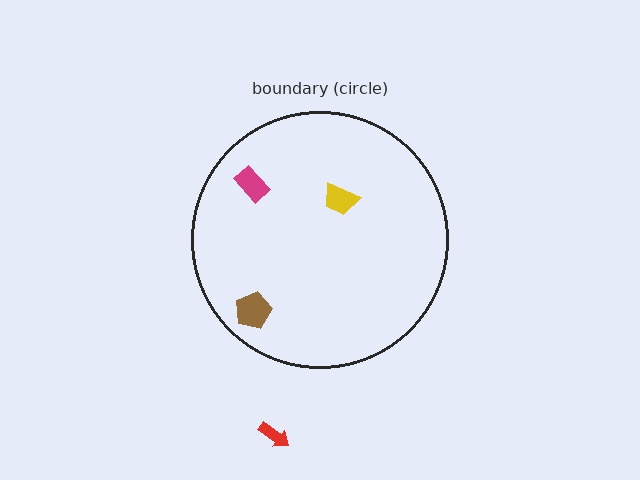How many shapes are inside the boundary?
3 inside, 1 outside.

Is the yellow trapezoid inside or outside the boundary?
Inside.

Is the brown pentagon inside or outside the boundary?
Inside.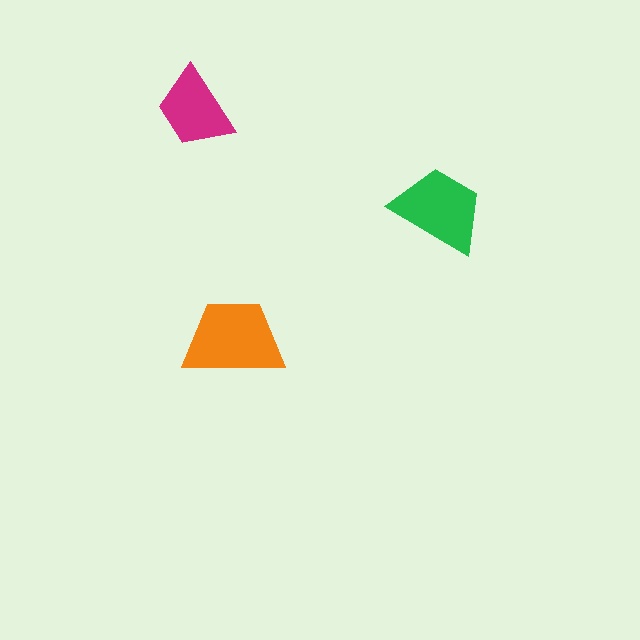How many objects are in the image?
There are 3 objects in the image.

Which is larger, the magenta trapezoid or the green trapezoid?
The green one.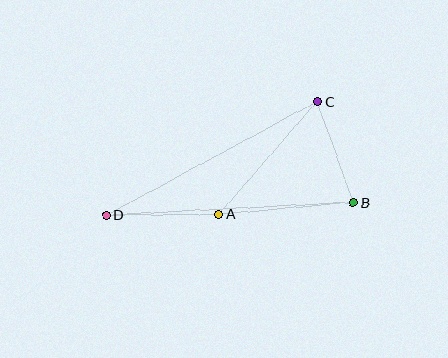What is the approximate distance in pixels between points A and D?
The distance between A and D is approximately 113 pixels.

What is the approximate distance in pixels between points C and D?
The distance between C and D is approximately 239 pixels.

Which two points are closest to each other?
Points B and C are closest to each other.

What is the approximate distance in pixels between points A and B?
The distance between A and B is approximately 135 pixels.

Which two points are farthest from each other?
Points B and D are farthest from each other.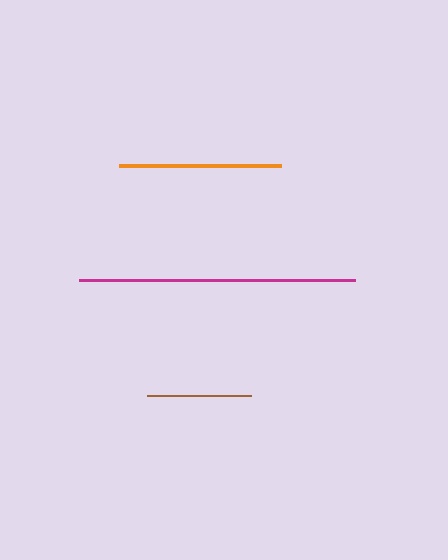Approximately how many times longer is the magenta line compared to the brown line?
The magenta line is approximately 2.7 times the length of the brown line.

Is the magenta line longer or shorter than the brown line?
The magenta line is longer than the brown line.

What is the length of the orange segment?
The orange segment is approximately 162 pixels long.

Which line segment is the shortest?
The brown line is the shortest at approximately 104 pixels.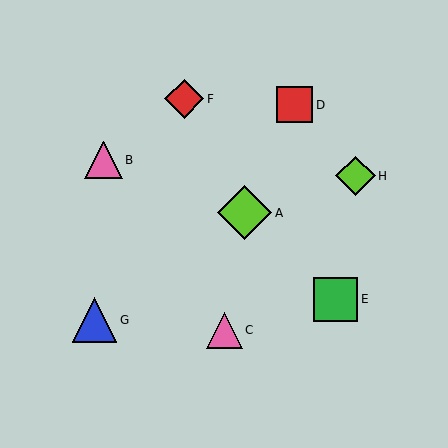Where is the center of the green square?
The center of the green square is at (336, 299).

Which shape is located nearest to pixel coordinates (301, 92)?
The red square (labeled D) at (295, 105) is nearest to that location.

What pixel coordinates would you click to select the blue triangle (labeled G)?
Click at (94, 320) to select the blue triangle G.